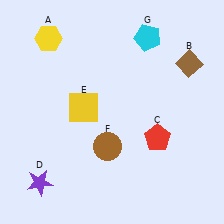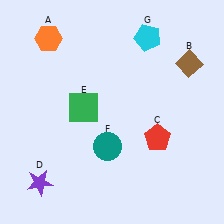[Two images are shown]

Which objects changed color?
A changed from yellow to orange. E changed from yellow to green. F changed from brown to teal.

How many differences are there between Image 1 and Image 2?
There are 3 differences between the two images.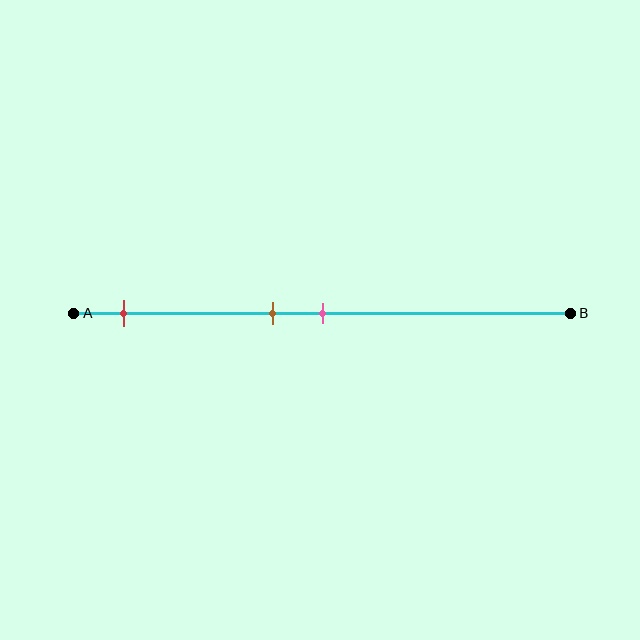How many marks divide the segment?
There are 3 marks dividing the segment.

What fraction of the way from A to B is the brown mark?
The brown mark is approximately 40% (0.4) of the way from A to B.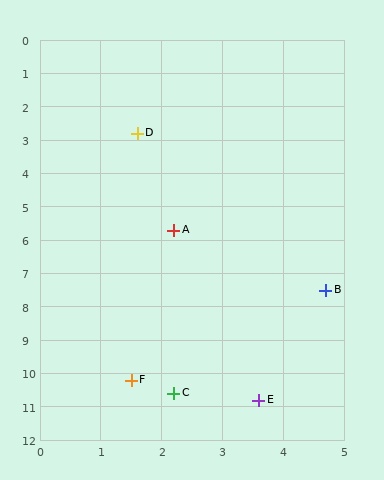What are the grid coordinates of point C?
Point C is at approximately (2.2, 10.6).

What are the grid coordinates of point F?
Point F is at approximately (1.5, 10.2).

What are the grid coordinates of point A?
Point A is at approximately (2.2, 5.7).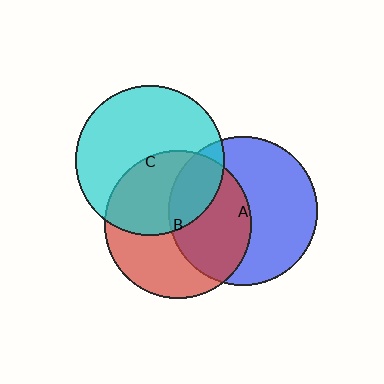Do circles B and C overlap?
Yes.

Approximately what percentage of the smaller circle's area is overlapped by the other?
Approximately 45%.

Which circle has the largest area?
Circle C (cyan).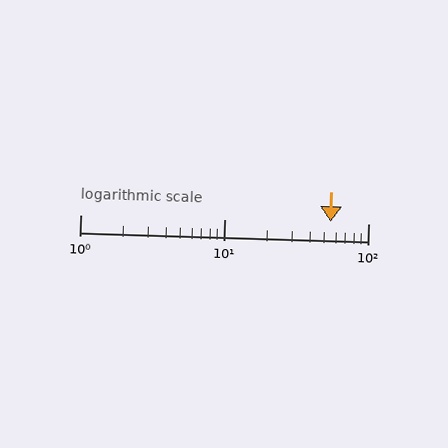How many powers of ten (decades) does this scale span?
The scale spans 2 decades, from 1 to 100.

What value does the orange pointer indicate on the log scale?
The pointer indicates approximately 55.